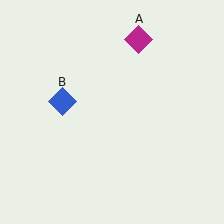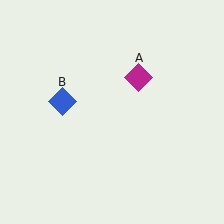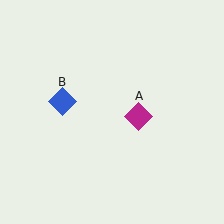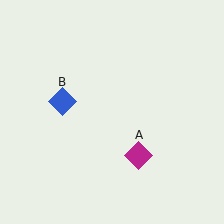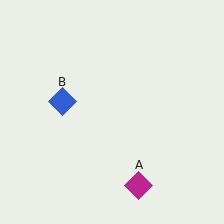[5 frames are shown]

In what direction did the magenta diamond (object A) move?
The magenta diamond (object A) moved down.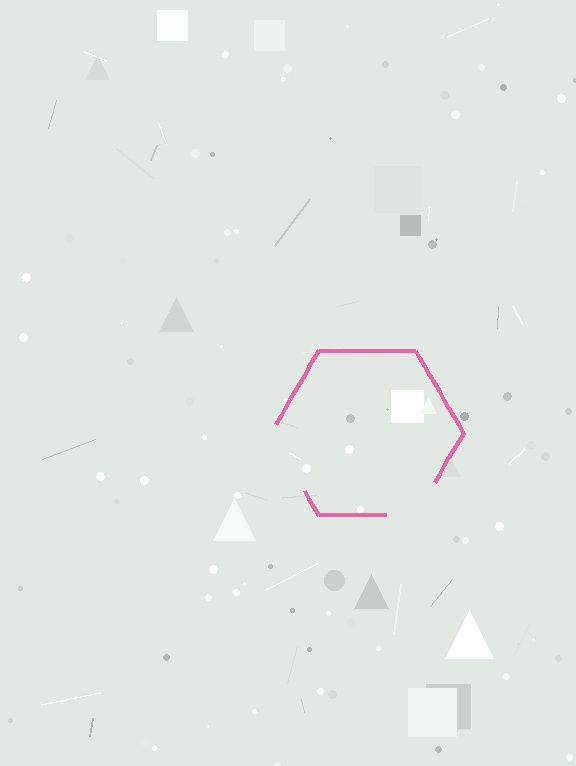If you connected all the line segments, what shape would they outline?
They would outline a hexagon.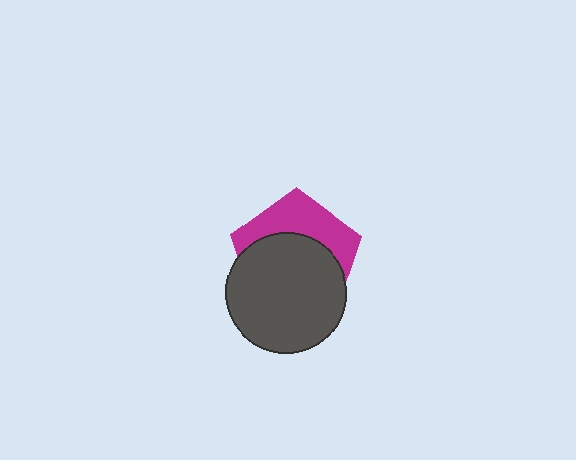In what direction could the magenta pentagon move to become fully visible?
The magenta pentagon could move up. That would shift it out from behind the dark gray circle entirely.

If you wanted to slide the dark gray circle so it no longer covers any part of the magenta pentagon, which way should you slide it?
Slide it down — that is the most direct way to separate the two shapes.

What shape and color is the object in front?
The object in front is a dark gray circle.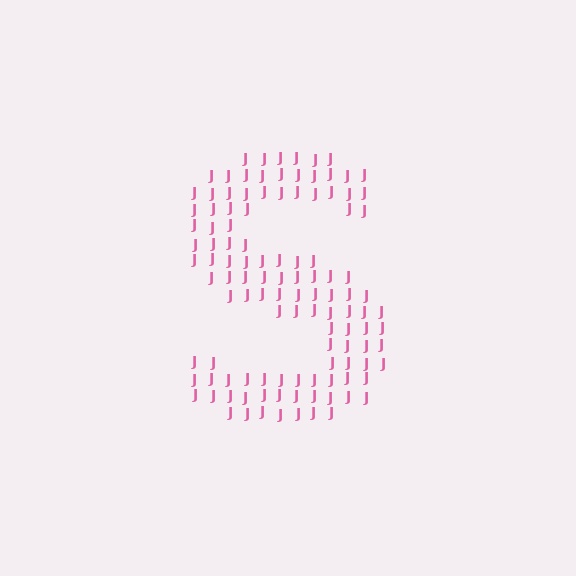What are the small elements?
The small elements are letter J's.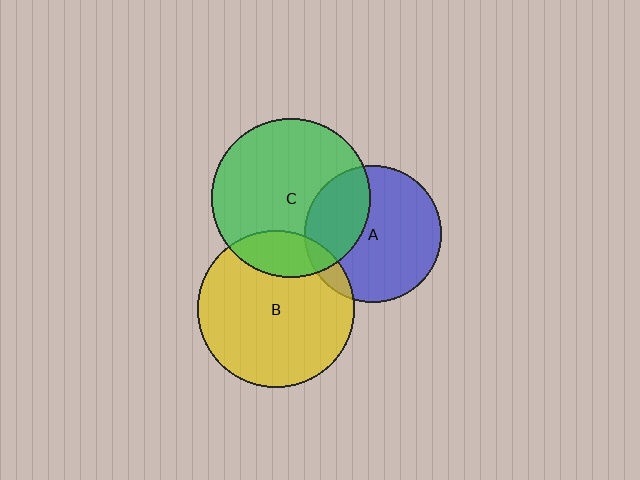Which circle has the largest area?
Circle C (green).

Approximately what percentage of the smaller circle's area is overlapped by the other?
Approximately 30%.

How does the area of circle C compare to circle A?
Approximately 1.3 times.